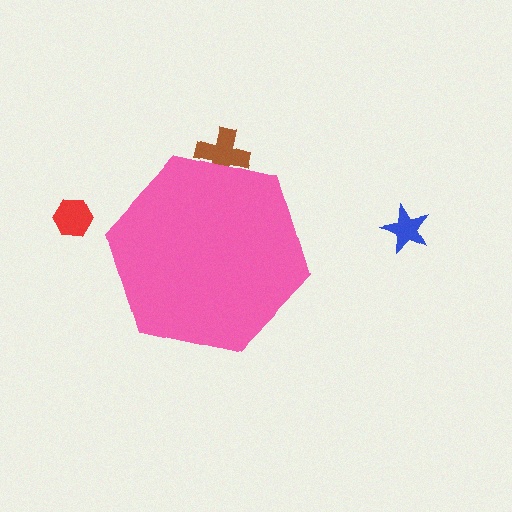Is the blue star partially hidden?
No, the blue star is fully visible.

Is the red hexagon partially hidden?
No, the red hexagon is fully visible.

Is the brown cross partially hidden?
Yes, the brown cross is partially hidden behind the pink hexagon.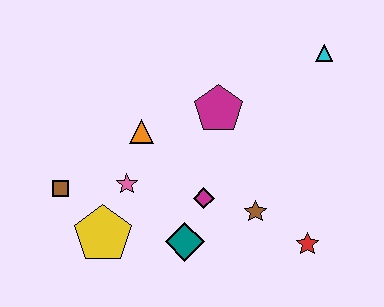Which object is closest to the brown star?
The magenta diamond is closest to the brown star.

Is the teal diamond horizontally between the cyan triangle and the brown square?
Yes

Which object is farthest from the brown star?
The brown square is farthest from the brown star.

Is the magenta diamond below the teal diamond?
No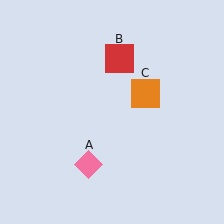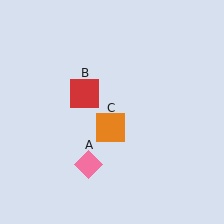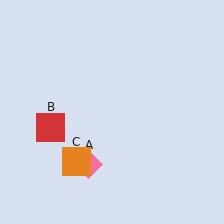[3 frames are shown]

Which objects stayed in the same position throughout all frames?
Pink diamond (object A) remained stationary.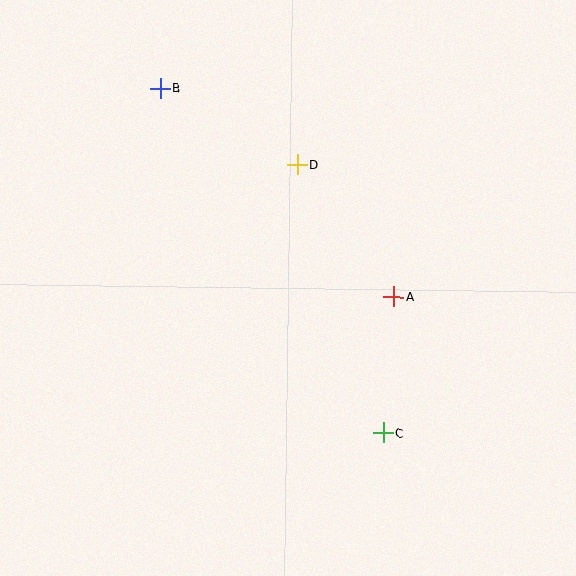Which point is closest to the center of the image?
Point A at (394, 297) is closest to the center.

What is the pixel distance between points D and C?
The distance between D and C is 282 pixels.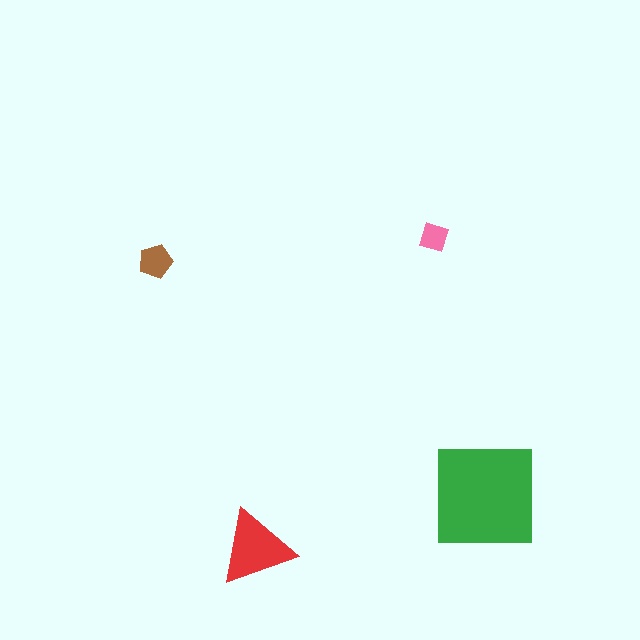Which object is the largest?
The green square.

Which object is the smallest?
The pink diamond.